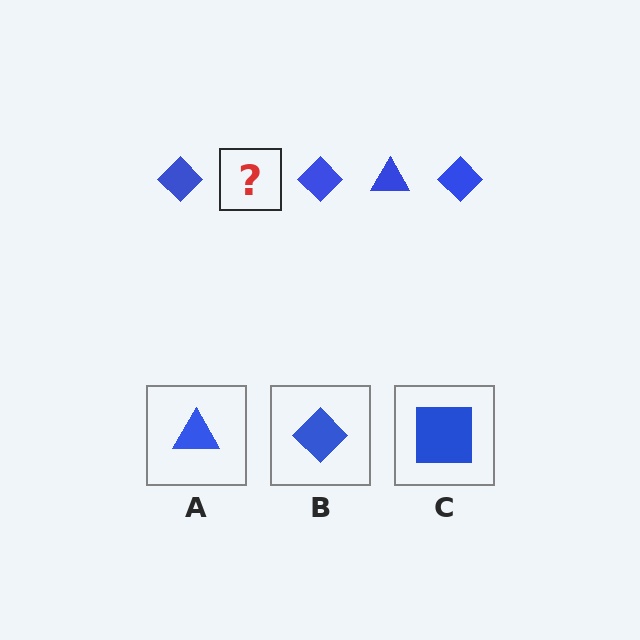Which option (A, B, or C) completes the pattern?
A.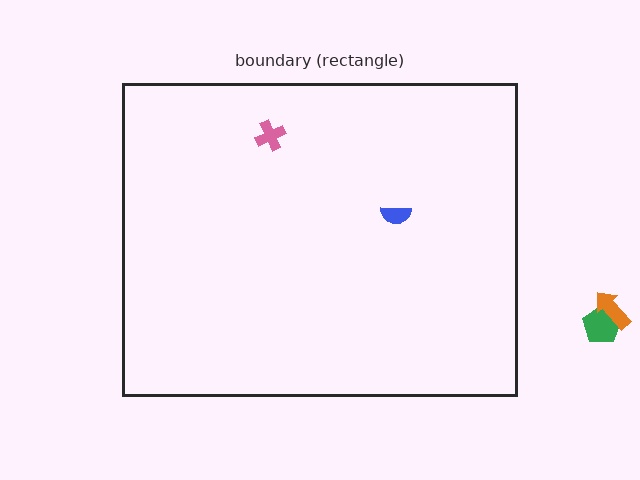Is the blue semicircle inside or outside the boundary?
Inside.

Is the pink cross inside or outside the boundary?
Inside.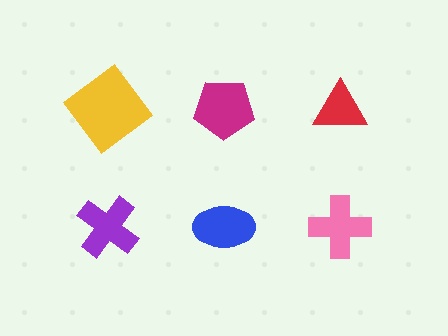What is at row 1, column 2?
A magenta pentagon.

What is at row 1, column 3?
A red triangle.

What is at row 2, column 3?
A pink cross.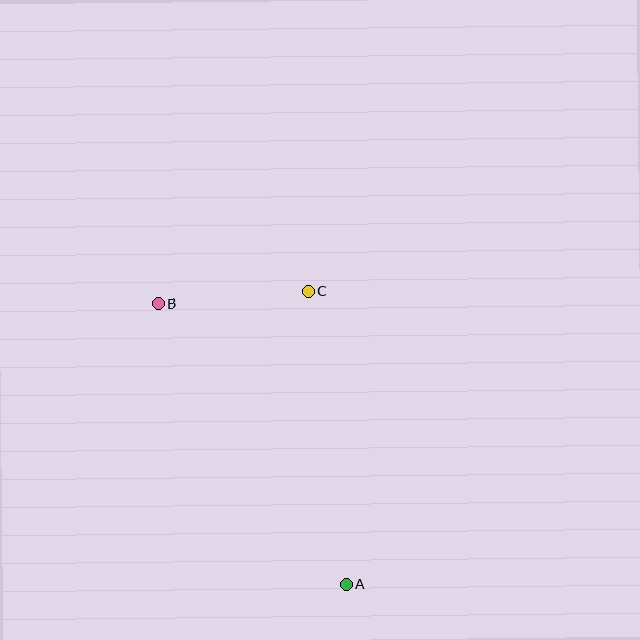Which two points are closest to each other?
Points B and C are closest to each other.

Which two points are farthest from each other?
Points A and B are farthest from each other.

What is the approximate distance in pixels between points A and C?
The distance between A and C is approximately 295 pixels.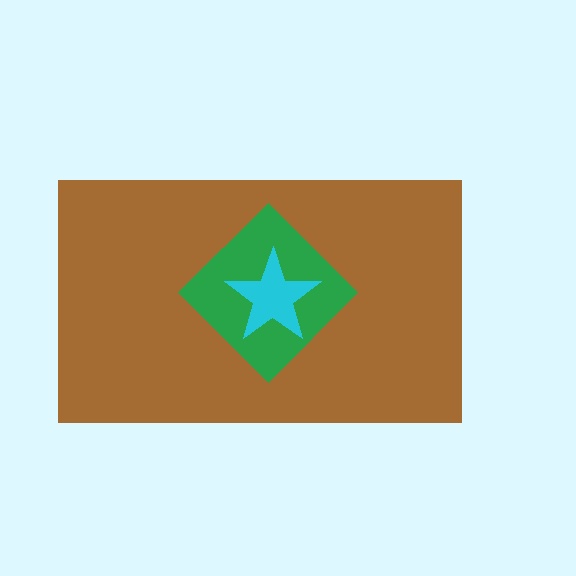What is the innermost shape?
The cyan star.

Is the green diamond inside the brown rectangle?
Yes.